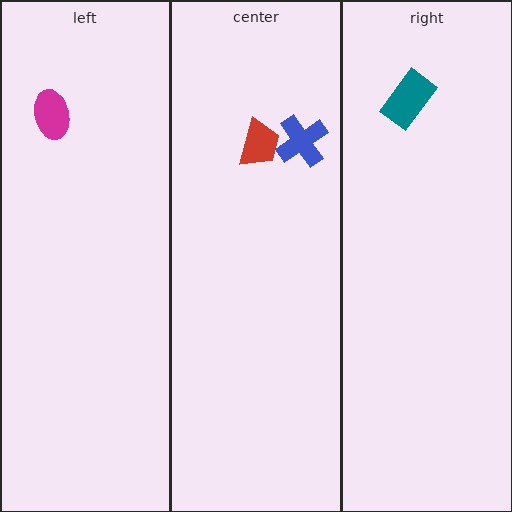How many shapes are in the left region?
1.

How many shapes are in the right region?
1.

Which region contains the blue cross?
The center region.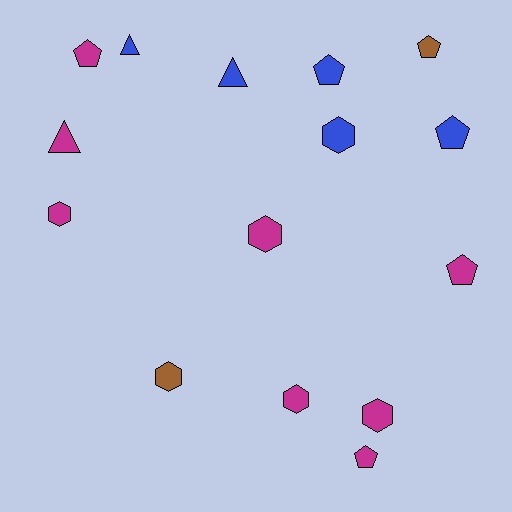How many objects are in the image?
There are 15 objects.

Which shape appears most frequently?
Pentagon, with 6 objects.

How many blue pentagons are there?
There are 2 blue pentagons.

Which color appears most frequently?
Magenta, with 8 objects.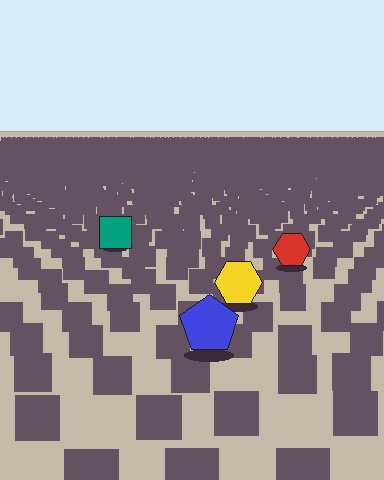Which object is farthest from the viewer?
The teal square is farthest from the viewer. It appears smaller and the ground texture around it is denser.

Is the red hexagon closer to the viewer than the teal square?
Yes. The red hexagon is closer — you can tell from the texture gradient: the ground texture is coarser near it.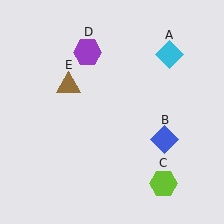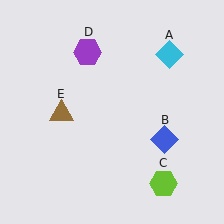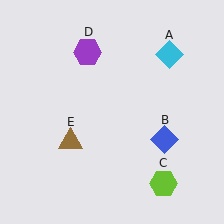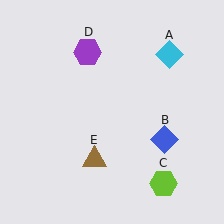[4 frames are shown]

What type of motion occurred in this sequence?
The brown triangle (object E) rotated counterclockwise around the center of the scene.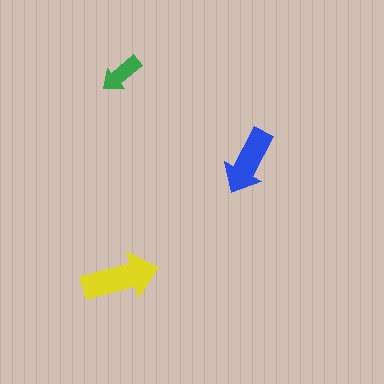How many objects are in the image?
There are 3 objects in the image.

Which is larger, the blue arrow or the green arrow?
The blue one.